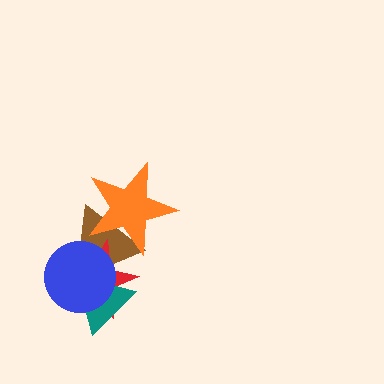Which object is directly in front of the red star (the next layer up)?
The orange star is directly in front of the red star.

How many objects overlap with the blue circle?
3 objects overlap with the blue circle.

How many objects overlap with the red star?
4 objects overlap with the red star.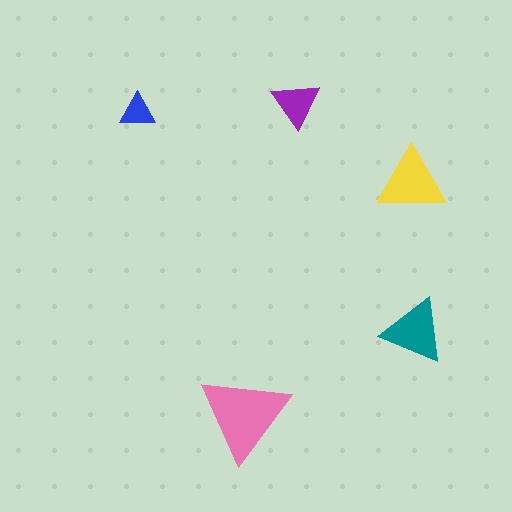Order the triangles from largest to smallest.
the pink one, the yellow one, the teal one, the purple one, the blue one.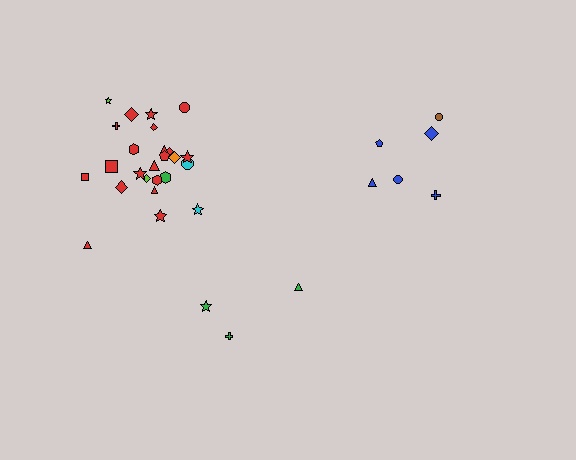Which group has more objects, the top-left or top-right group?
The top-left group.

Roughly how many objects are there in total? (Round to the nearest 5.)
Roughly 35 objects in total.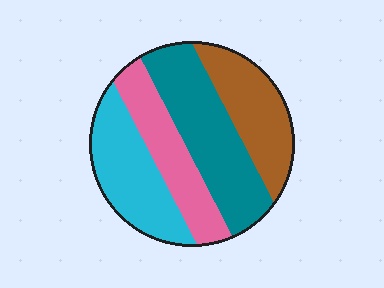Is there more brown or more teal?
Teal.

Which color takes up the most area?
Teal, at roughly 30%.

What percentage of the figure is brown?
Brown takes up less than a quarter of the figure.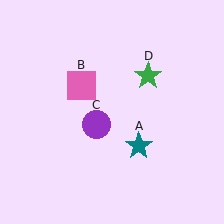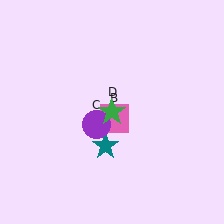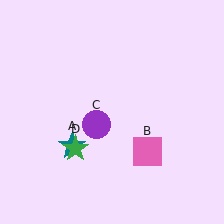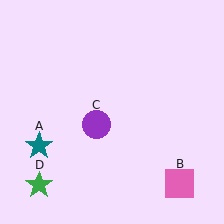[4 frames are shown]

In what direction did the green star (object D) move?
The green star (object D) moved down and to the left.